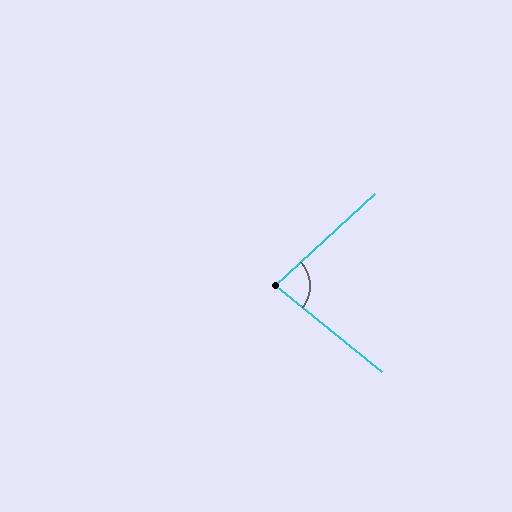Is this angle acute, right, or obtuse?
It is acute.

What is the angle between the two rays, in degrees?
Approximately 82 degrees.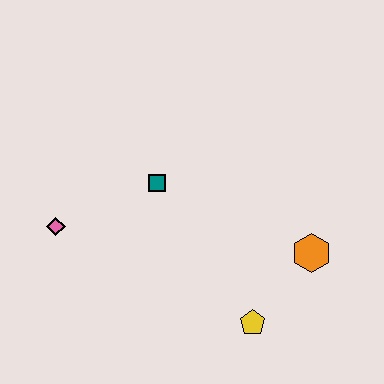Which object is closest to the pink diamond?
The teal square is closest to the pink diamond.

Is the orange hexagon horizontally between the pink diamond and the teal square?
No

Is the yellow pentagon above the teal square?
No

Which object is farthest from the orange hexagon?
The pink diamond is farthest from the orange hexagon.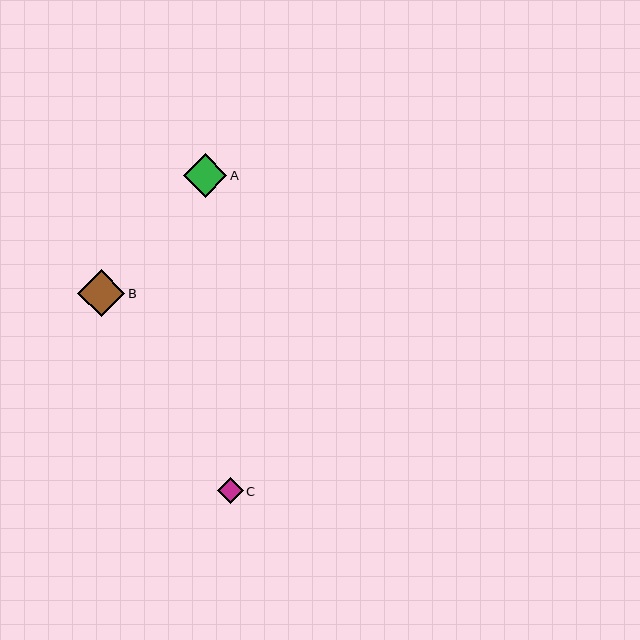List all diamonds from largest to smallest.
From largest to smallest: B, A, C.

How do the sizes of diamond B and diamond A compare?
Diamond B and diamond A are approximately the same size.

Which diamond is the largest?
Diamond B is the largest with a size of approximately 47 pixels.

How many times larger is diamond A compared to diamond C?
Diamond A is approximately 1.7 times the size of diamond C.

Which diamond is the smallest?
Diamond C is the smallest with a size of approximately 26 pixels.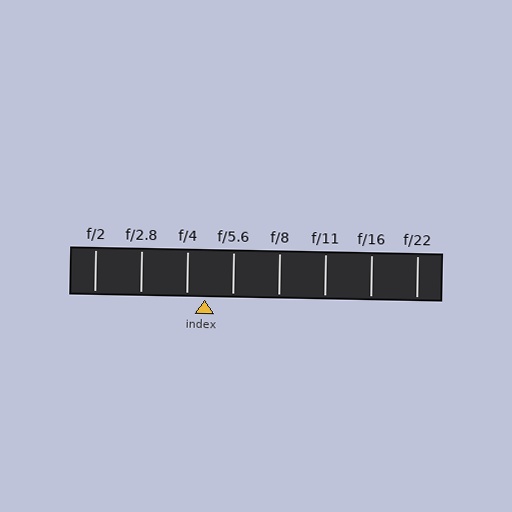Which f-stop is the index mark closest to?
The index mark is closest to f/4.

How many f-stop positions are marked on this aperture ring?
There are 8 f-stop positions marked.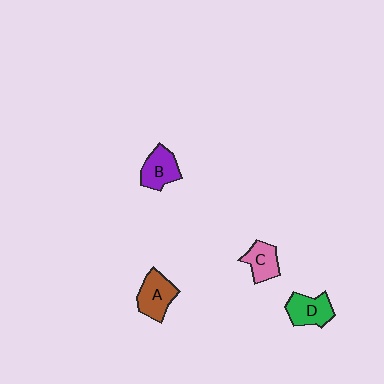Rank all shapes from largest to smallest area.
From largest to smallest: A (brown), D (green), B (purple), C (pink).